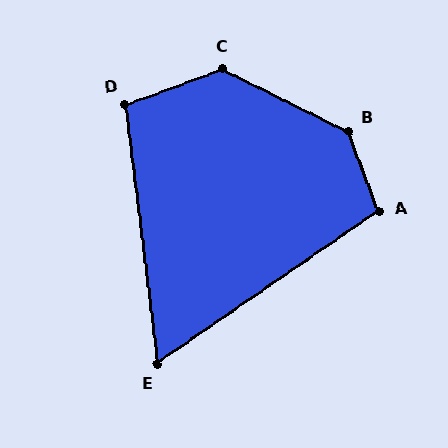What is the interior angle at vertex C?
Approximately 133 degrees (obtuse).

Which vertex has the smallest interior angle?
E, at approximately 63 degrees.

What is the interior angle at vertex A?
Approximately 104 degrees (obtuse).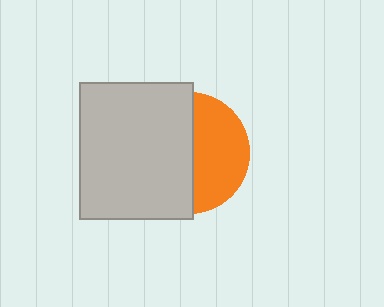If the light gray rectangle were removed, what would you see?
You would see the complete orange circle.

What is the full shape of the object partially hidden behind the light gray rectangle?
The partially hidden object is an orange circle.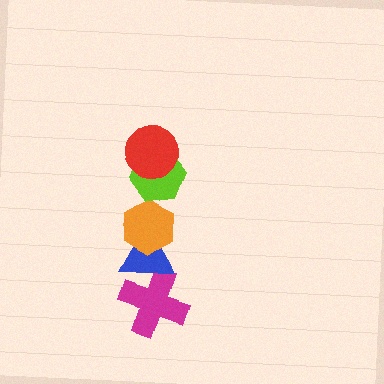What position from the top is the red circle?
The red circle is 1st from the top.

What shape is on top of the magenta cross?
The blue triangle is on top of the magenta cross.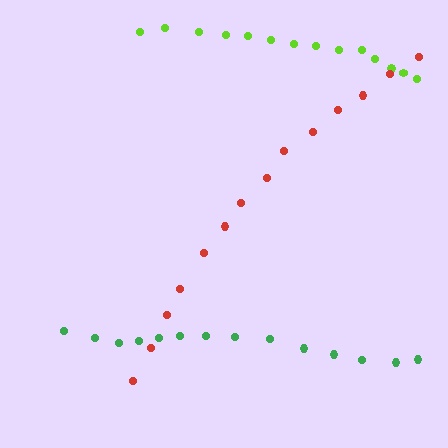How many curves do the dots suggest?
There are 3 distinct paths.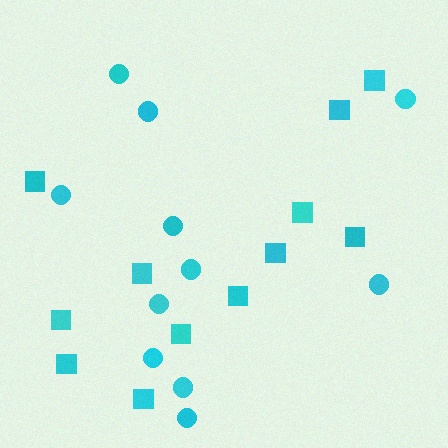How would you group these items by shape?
There are 2 groups: one group of circles (11) and one group of squares (12).